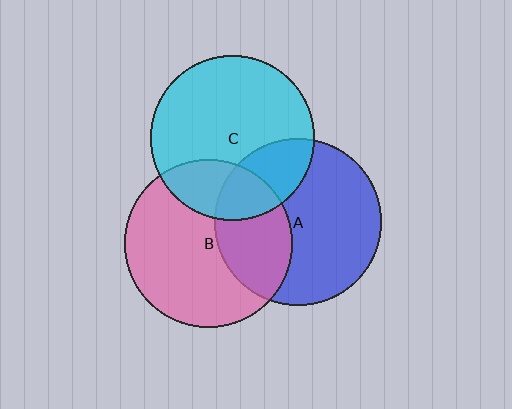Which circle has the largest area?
Circle B (pink).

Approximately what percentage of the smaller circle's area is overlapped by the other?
Approximately 25%.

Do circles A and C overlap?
Yes.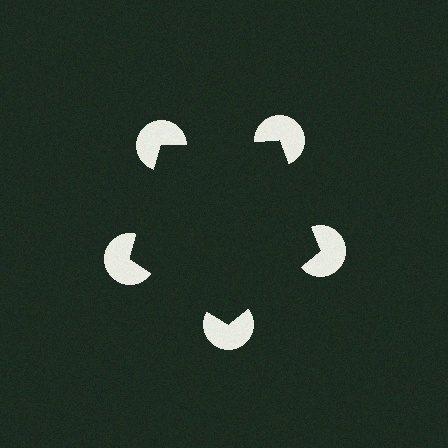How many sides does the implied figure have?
5 sides.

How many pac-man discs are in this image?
There are 5 — one at each vertex of the illusory pentagon.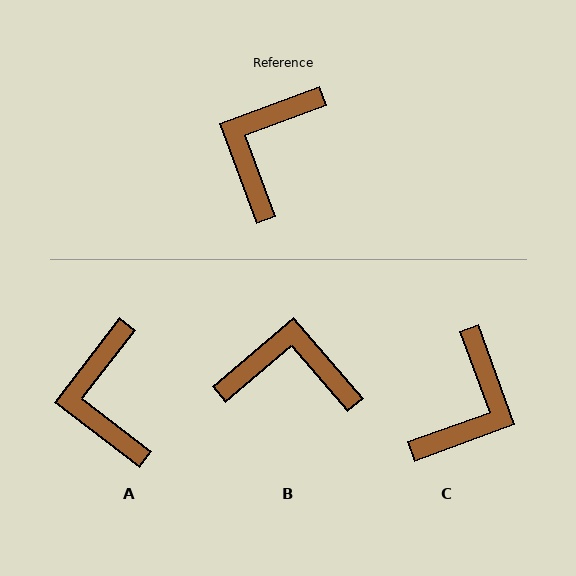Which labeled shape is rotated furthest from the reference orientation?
C, about 179 degrees away.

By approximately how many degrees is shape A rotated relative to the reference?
Approximately 32 degrees counter-clockwise.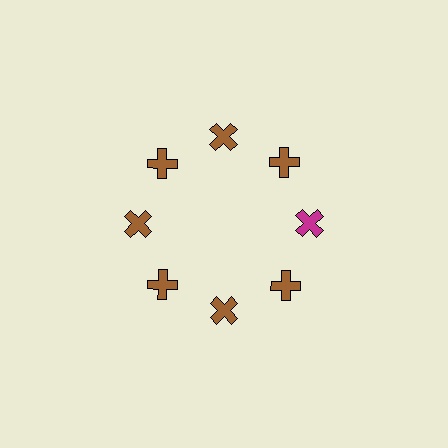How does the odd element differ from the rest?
It has a different color: magenta instead of brown.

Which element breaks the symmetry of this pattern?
The magenta cross at roughly the 3 o'clock position breaks the symmetry. All other shapes are brown crosses.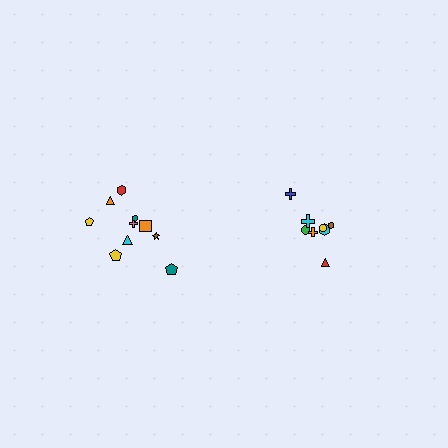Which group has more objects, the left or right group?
The left group.